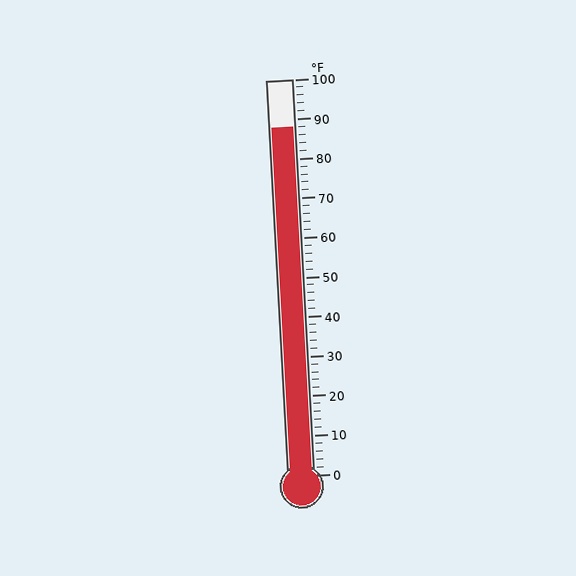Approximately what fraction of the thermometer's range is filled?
The thermometer is filled to approximately 90% of its range.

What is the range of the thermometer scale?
The thermometer scale ranges from 0°F to 100°F.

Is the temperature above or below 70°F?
The temperature is above 70°F.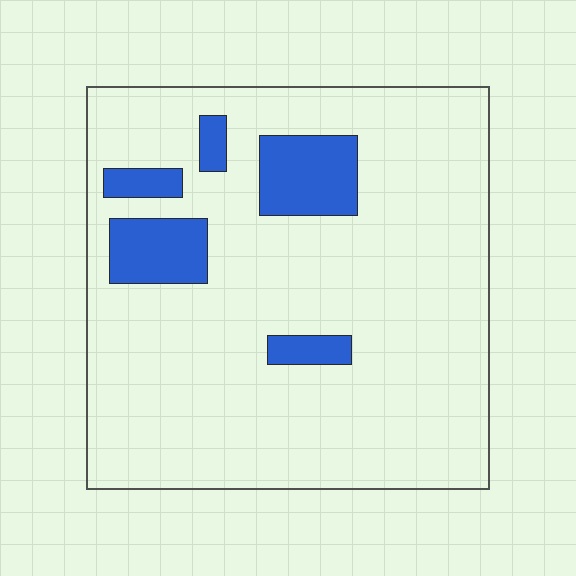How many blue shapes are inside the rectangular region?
5.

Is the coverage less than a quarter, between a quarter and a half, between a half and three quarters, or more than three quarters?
Less than a quarter.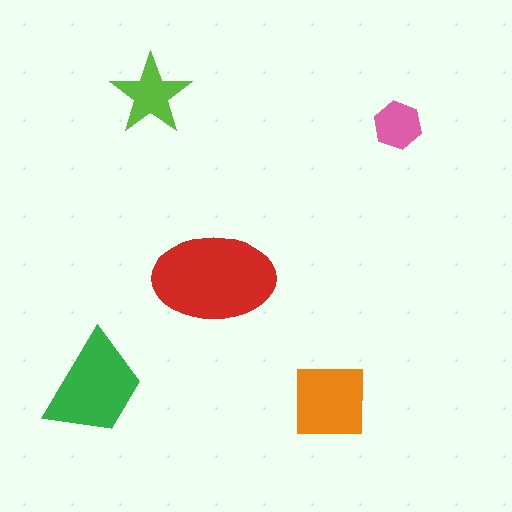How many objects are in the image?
There are 5 objects in the image.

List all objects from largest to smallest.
The red ellipse, the green trapezoid, the orange square, the lime star, the pink hexagon.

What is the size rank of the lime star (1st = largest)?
4th.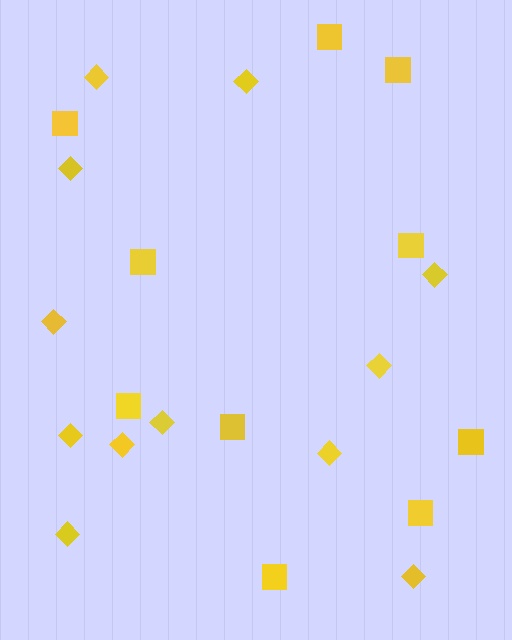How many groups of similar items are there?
There are 2 groups: one group of squares (10) and one group of diamonds (12).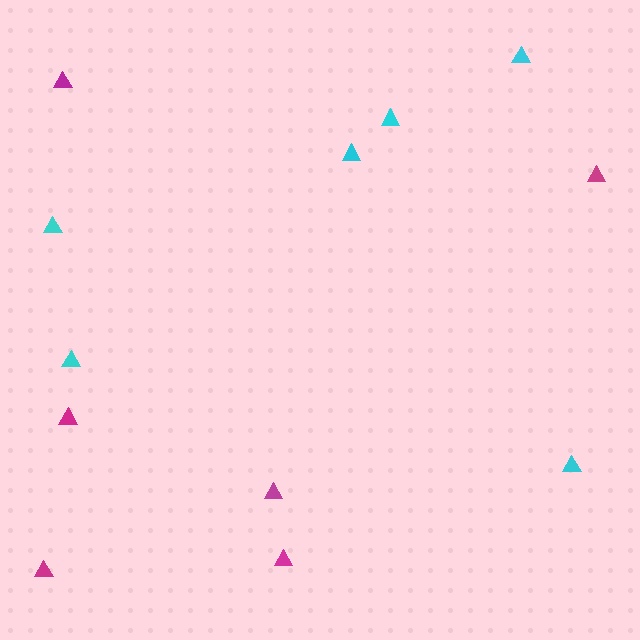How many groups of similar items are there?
There are 2 groups: one group of magenta triangles (6) and one group of cyan triangles (6).